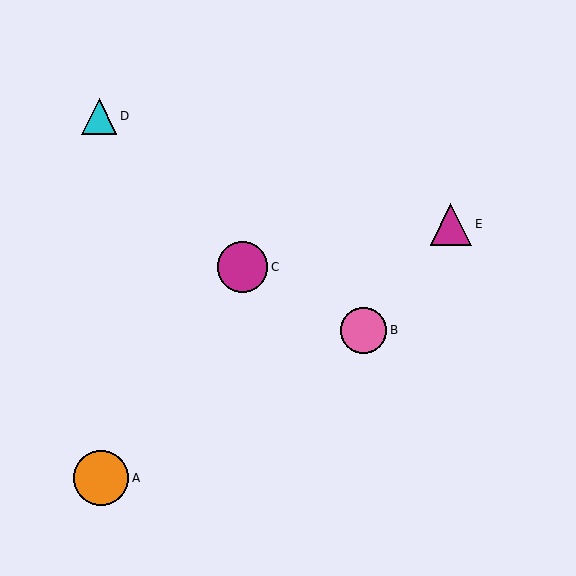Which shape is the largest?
The orange circle (labeled A) is the largest.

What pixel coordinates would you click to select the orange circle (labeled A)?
Click at (101, 478) to select the orange circle A.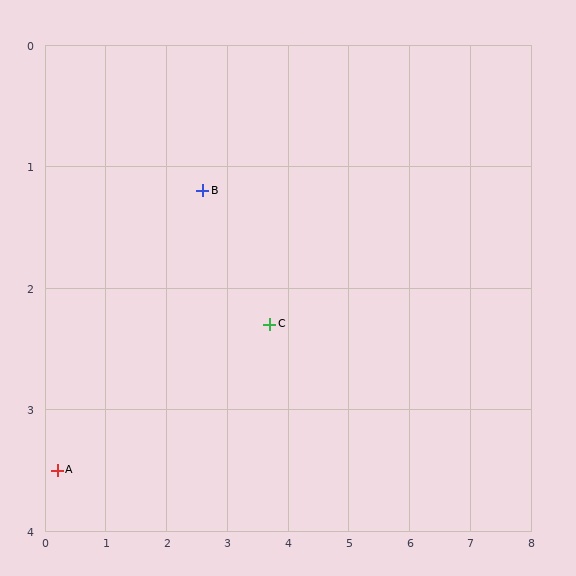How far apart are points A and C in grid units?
Points A and C are about 3.7 grid units apart.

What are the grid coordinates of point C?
Point C is at approximately (3.7, 2.3).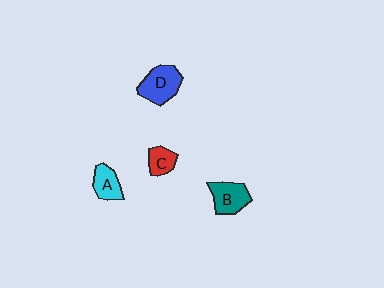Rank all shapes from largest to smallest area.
From largest to smallest: D (blue), B (teal), A (cyan), C (red).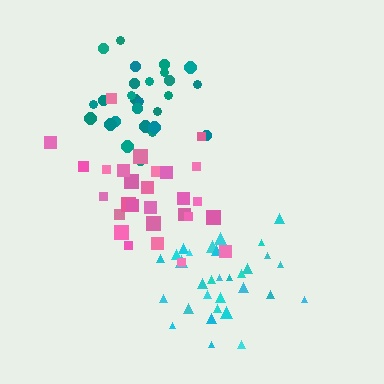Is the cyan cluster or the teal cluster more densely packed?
Cyan.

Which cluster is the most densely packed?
Cyan.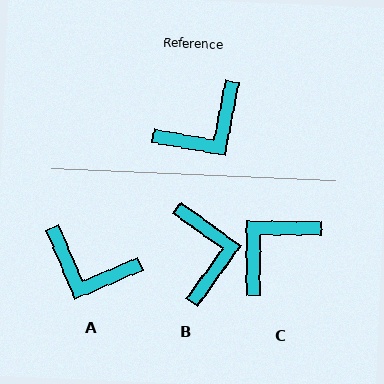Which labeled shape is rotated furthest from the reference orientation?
C, about 170 degrees away.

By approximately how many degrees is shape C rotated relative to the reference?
Approximately 170 degrees clockwise.